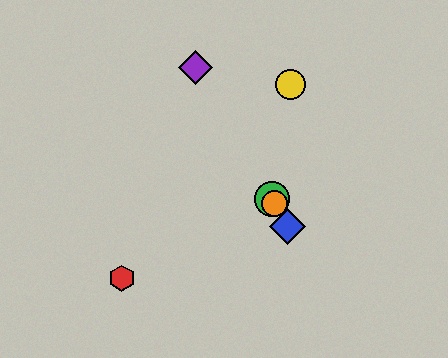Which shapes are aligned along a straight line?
The blue diamond, the green circle, the purple diamond, the orange circle are aligned along a straight line.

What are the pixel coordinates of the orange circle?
The orange circle is at (275, 204).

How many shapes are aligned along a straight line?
4 shapes (the blue diamond, the green circle, the purple diamond, the orange circle) are aligned along a straight line.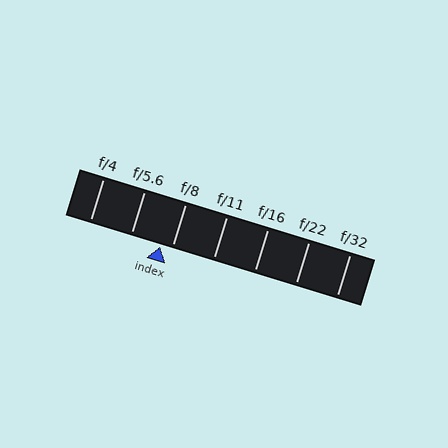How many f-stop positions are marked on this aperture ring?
There are 7 f-stop positions marked.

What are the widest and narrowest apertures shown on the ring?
The widest aperture shown is f/4 and the narrowest is f/32.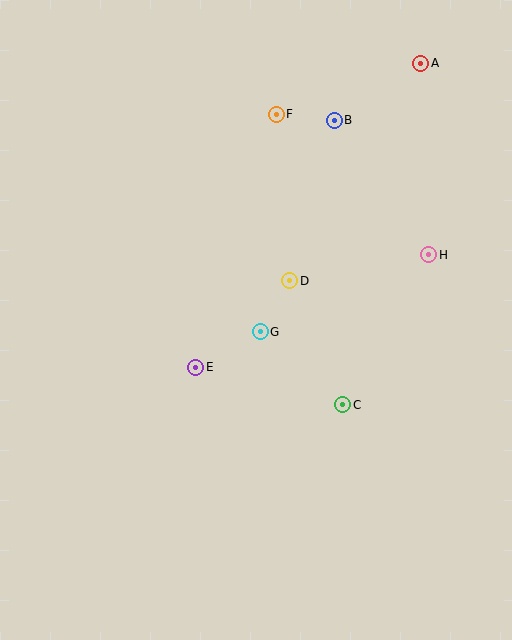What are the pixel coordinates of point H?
Point H is at (429, 255).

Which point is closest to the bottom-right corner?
Point C is closest to the bottom-right corner.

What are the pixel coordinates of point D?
Point D is at (290, 281).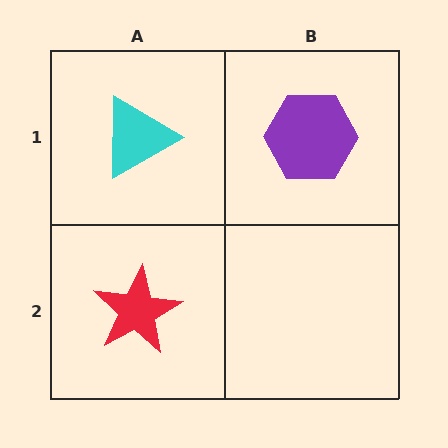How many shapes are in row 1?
2 shapes.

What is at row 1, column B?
A purple hexagon.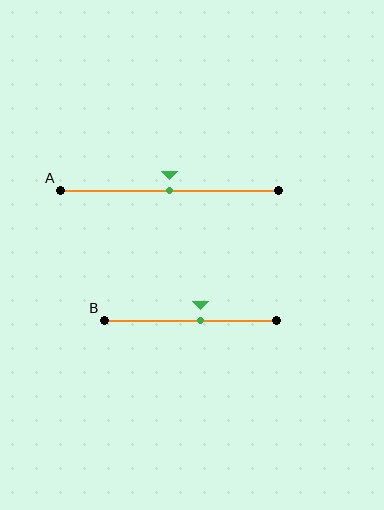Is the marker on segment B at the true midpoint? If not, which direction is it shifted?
No, the marker on segment B is shifted to the right by about 6% of the segment length.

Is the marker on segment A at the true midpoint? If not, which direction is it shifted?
Yes, the marker on segment A is at the true midpoint.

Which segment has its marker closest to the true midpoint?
Segment A has its marker closest to the true midpoint.